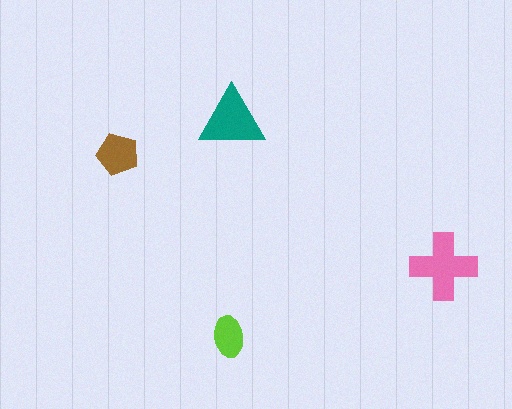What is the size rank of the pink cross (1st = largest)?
1st.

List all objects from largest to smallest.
The pink cross, the teal triangle, the brown pentagon, the lime ellipse.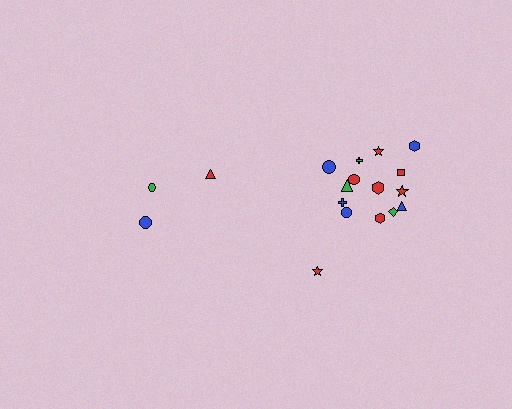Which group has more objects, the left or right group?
The right group.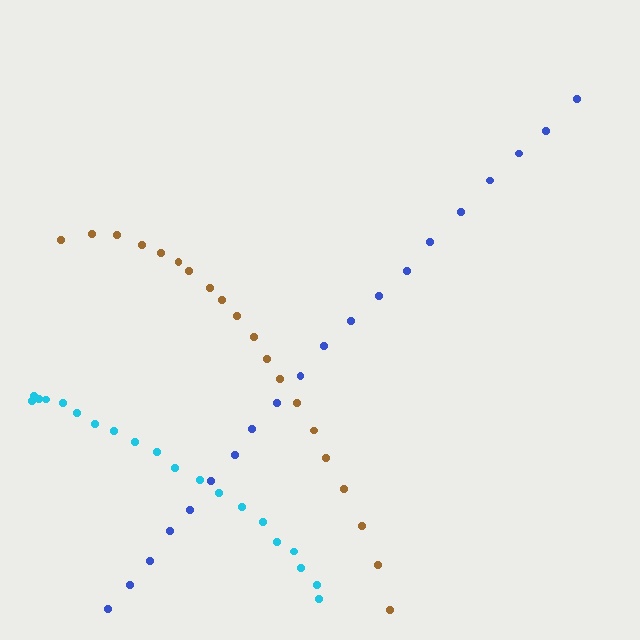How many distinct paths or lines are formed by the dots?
There are 3 distinct paths.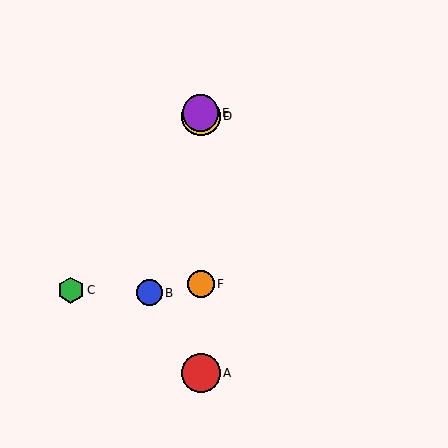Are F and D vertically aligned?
Yes, both are at x≈201.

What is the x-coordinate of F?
Object F is at x≈201.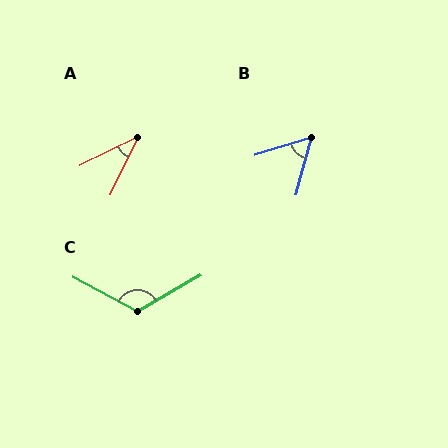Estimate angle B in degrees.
Approximately 57 degrees.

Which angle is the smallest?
A, at approximately 38 degrees.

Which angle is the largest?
C, at approximately 122 degrees.